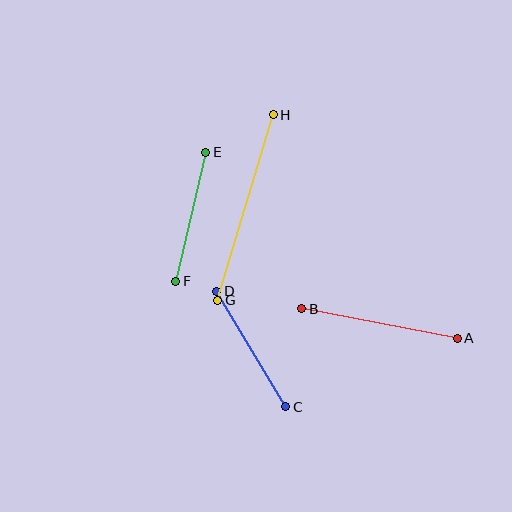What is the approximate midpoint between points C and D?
The midpoint is at approximately (251, 349) pixels.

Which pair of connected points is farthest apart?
Points G and H are farthest apart.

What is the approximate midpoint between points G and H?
The midpoint is at approximately (246, 207) pixels.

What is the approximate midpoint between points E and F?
The midpoint is at approximately (191, 217) pixels.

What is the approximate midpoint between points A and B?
The midpoint is at approximately (379, 324) pixels.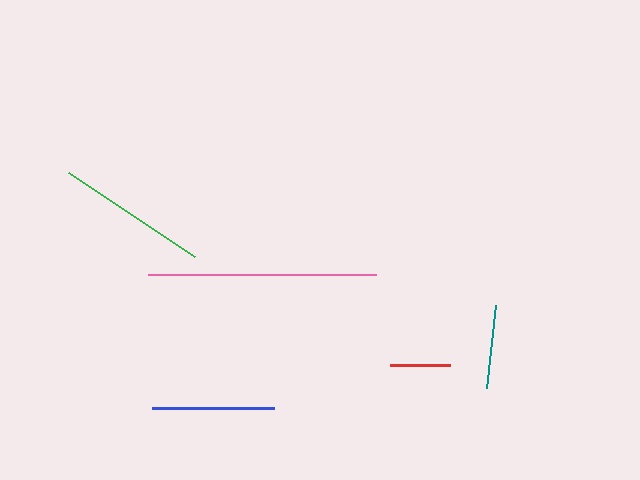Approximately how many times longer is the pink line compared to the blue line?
The pink line is approximately 1.9 times the length of the blue line.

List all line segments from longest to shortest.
From longest to shortest: pink, green, blue, teal, red.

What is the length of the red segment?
The red segment is approximately 60 pixels long.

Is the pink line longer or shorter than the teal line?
The pink line is longer than the teal line.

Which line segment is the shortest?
The red line is the shortest at approximately 60 pixels.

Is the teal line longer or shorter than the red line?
The teal line is longer than the red line.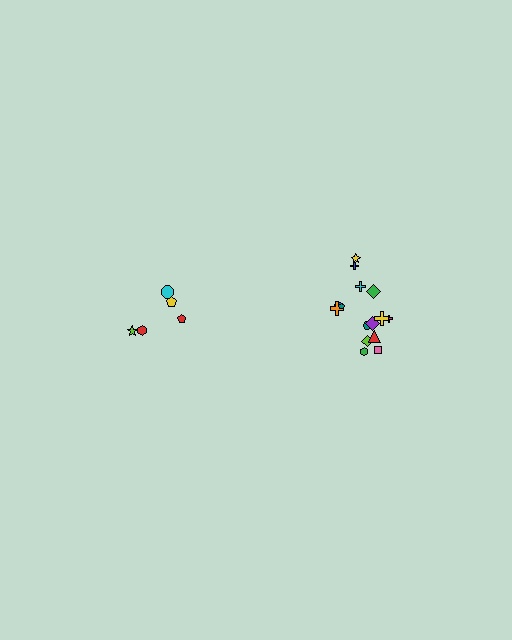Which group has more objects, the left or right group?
The right group.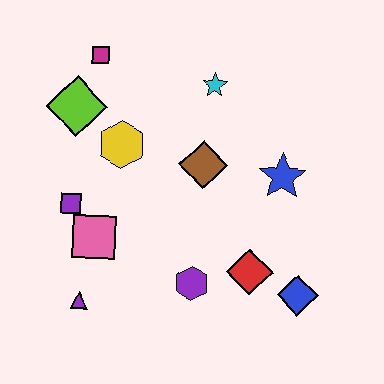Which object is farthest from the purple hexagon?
The magenta square is farthest from the purple hexagon.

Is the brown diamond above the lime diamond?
No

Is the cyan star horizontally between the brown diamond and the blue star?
Yes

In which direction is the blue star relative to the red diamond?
The blue star is above the red diamond.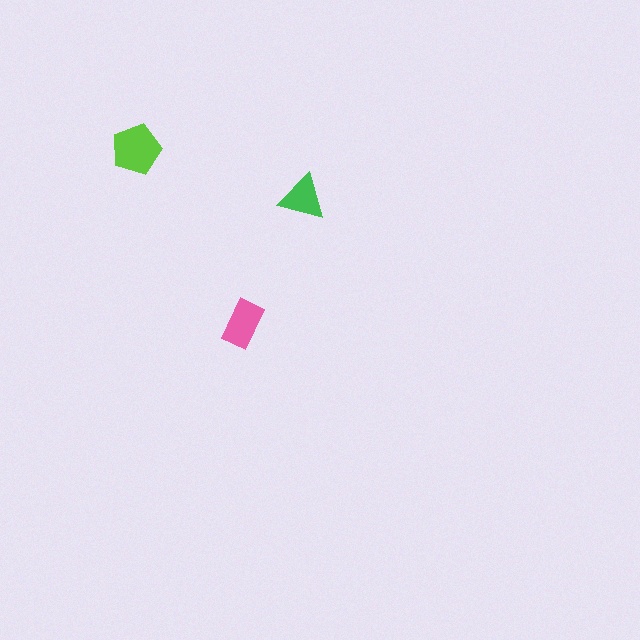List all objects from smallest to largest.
The green triangle, the pink rectangle, the lime pentagon.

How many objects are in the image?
There are 3 objects in the image.